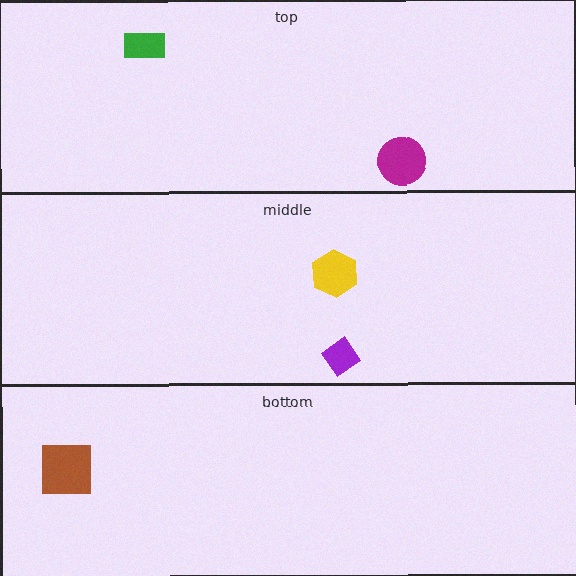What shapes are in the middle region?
The purple diamond, the yellow hexagon.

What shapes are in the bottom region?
The brown square.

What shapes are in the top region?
The green rectangle, the magenta circle.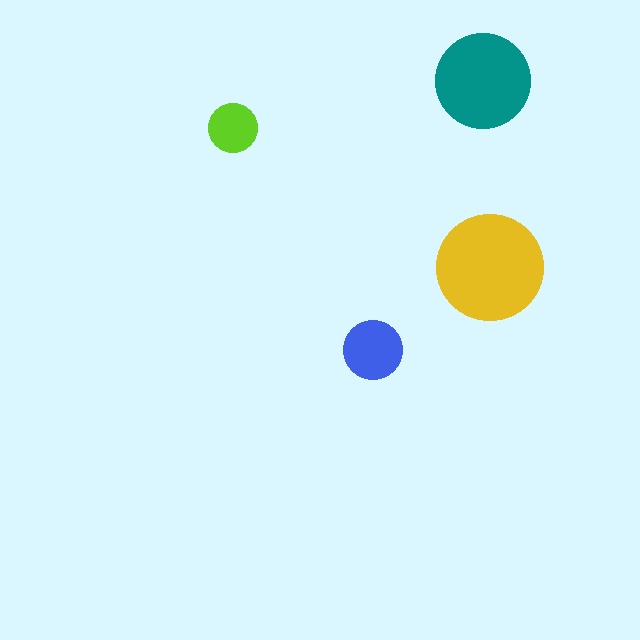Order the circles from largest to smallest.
the yellow one, the teal one, the blue one, the lime one.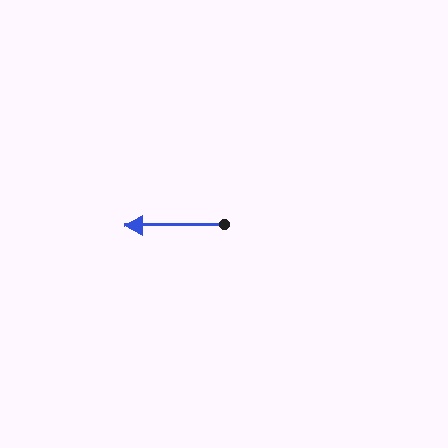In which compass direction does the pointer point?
West.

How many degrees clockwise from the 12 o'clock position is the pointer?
Approximately 269 degrees.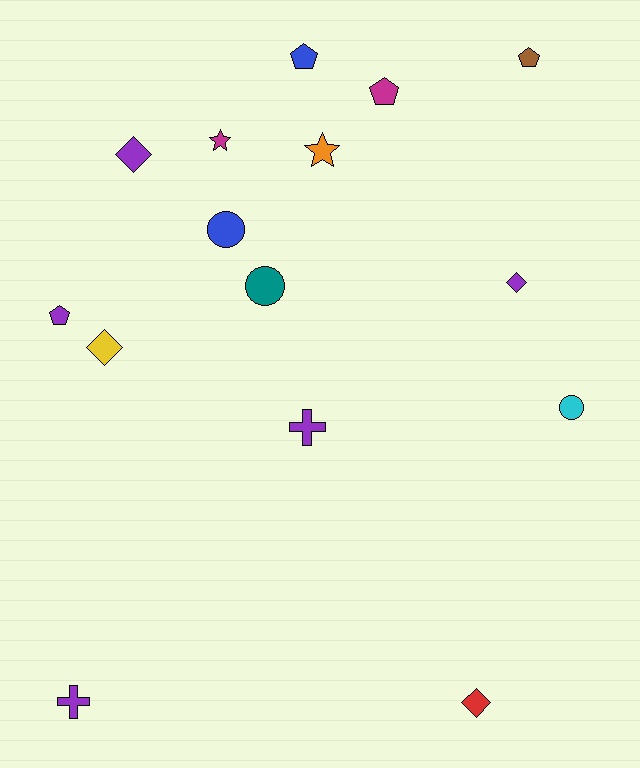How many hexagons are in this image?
There are no hexagons.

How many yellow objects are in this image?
There is 1 yellow object.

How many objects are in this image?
There are 15 objects.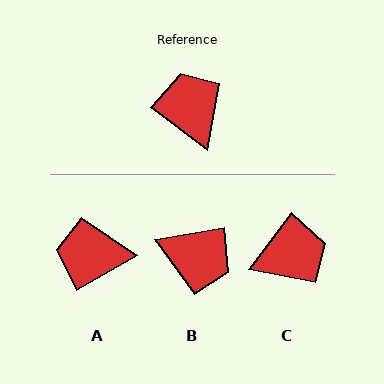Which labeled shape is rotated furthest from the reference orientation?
B, about 133 degrees away.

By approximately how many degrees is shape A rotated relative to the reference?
Approximately 67 degrees counter-clockwise.